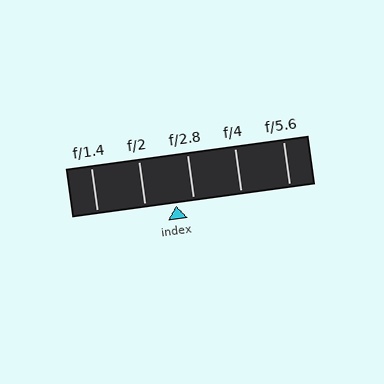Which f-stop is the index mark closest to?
The index mark is closest to f/2.8.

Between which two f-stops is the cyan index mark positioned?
The index mark is between f/2 and f/2.8.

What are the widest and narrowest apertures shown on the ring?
The widest aperture shown is f/1.4 and the narrowest is f/5.6.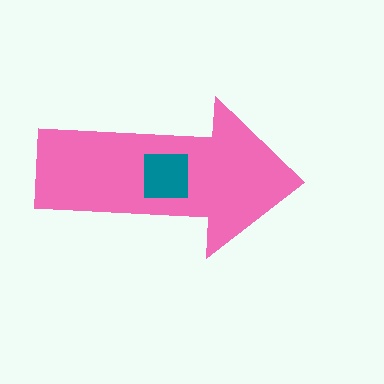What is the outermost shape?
The pink arrow.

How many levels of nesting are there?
2.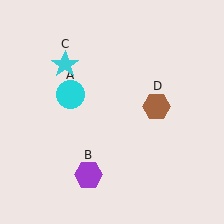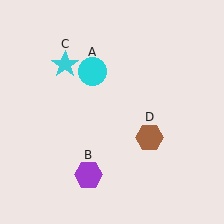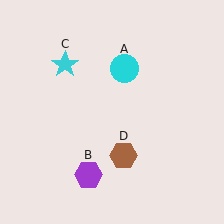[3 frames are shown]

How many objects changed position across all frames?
2 objects changed position: cyan circle (object A), brown hexagon (object D).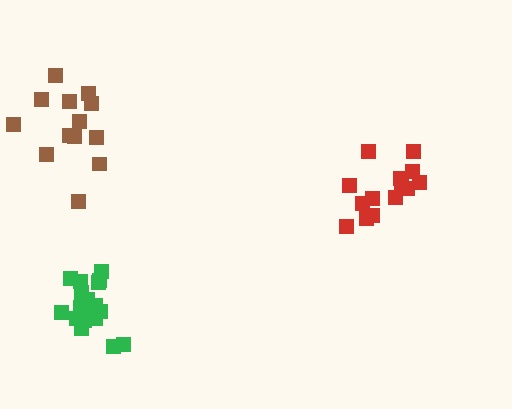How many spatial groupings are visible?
There are 3 spatial groupings.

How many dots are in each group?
Group 1: 14 dots, Group 2: 13 dots, Group 3: 17 dots (44 total).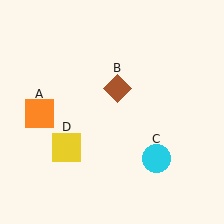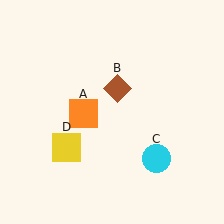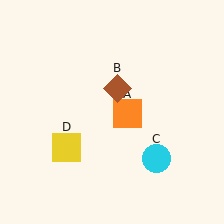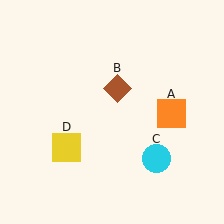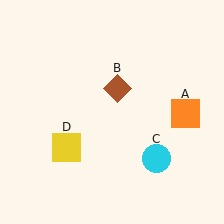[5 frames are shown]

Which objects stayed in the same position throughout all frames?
Brown diamond (object B) and cyan circle (object C) and yellow square (object D) remained stationary.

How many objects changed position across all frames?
1 object changed position: orange square (object A).